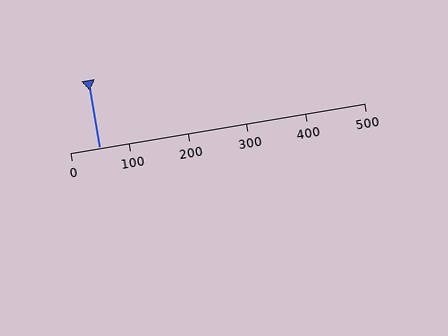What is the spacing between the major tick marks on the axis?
The major ticks are spaced 100 apart.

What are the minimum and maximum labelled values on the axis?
The axis runs from 0 to 500.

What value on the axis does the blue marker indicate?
The marker indicates approximately 50.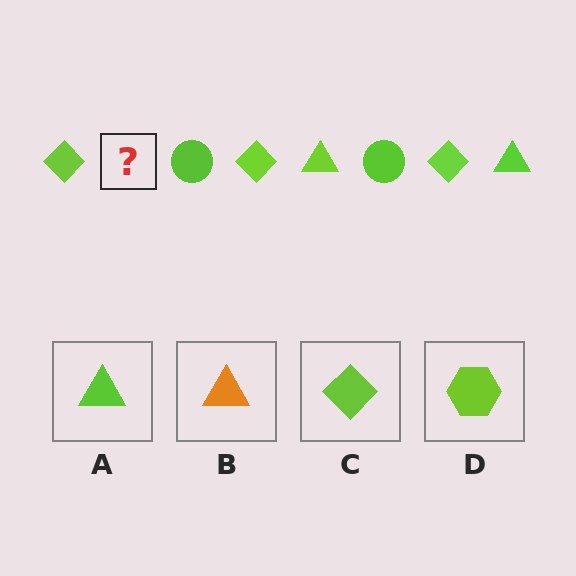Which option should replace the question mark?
Option A.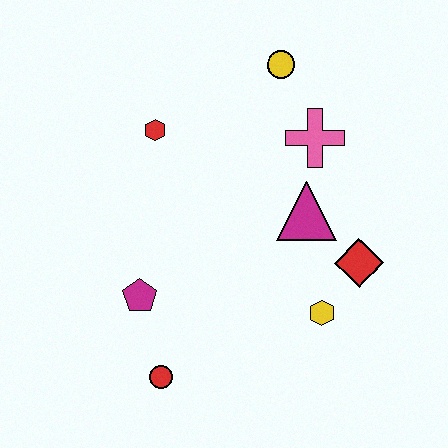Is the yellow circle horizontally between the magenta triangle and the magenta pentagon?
Yes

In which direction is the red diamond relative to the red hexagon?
The red diamond is to the right of the red hexagon.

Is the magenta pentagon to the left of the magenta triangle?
Yes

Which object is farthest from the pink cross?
The red circle is farthest from the pink cross.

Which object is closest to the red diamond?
The yellow hexagon is closest to the red diamond.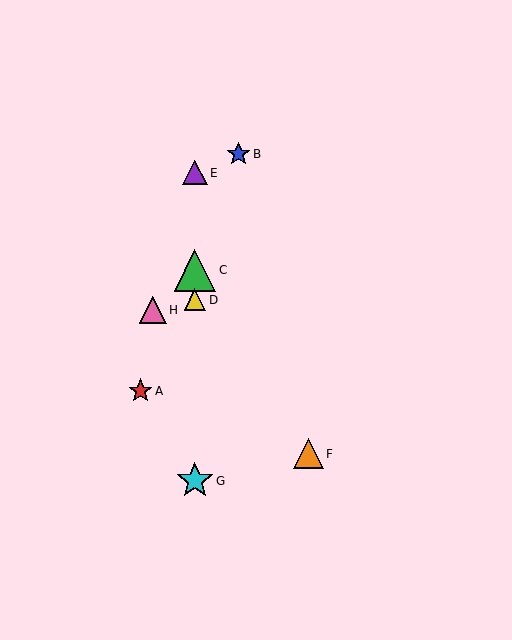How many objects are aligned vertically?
4 objects (C, D, E, G) are aligned vertically.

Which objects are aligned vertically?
Objects C, D, E, G are aligned vertically.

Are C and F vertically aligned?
No, C is at x≈195 and F is at x≈308.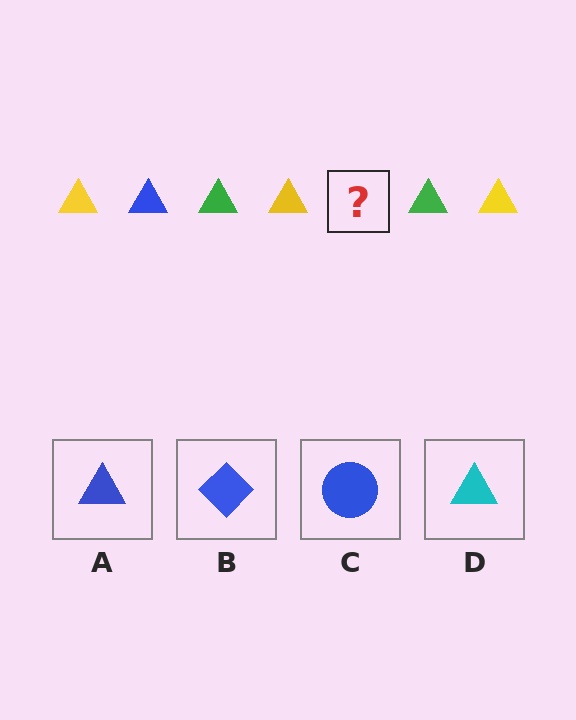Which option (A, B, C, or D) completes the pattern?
A.